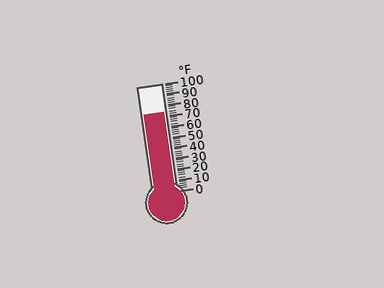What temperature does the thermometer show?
The thermometer shows approximately 74°F.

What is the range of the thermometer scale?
The thermometer scale ranges from 0°F to 100°F.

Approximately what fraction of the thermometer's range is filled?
The thermometer is filled to approximately 75% of its range.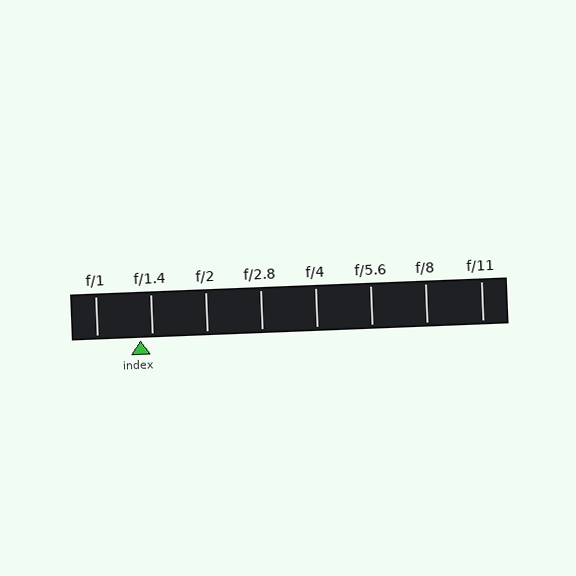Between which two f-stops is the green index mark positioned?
The index mark is between f/1 and f/1.4.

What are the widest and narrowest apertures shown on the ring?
The widest aperture shown is f/1 and the narrowest is f/11.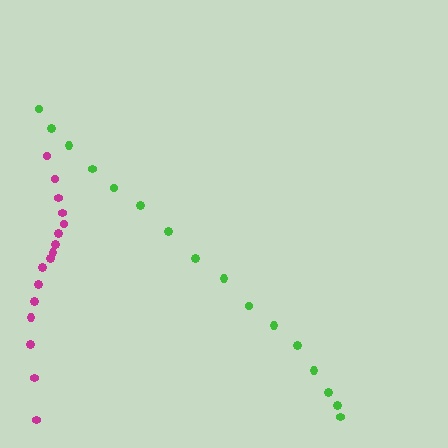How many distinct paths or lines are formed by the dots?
There are 2 distinct paths.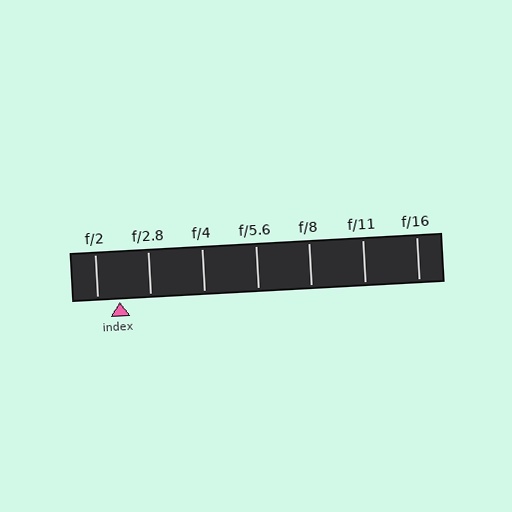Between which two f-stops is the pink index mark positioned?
The index mark is between f/2 and f/2.8.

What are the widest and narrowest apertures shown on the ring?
The widest aperture shown is f/2 and the narrowest is f/16.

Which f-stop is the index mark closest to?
The index mark is closest to f/2.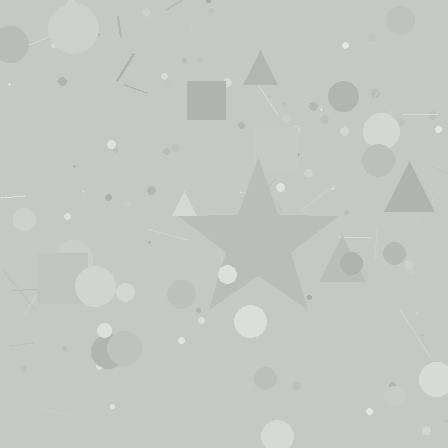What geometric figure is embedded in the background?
A star is embedded in the background.